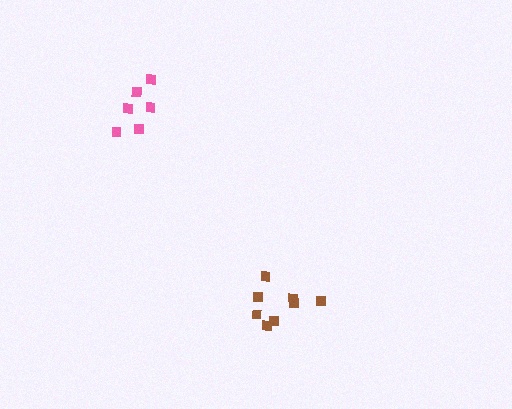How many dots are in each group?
Group 1: 6 dots, Group 2: 8 dots (14 total).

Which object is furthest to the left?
The pink cluster is leftmost.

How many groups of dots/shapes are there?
There are 2 groups.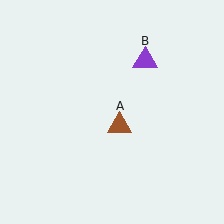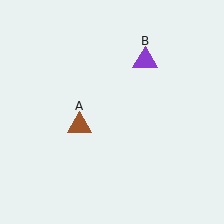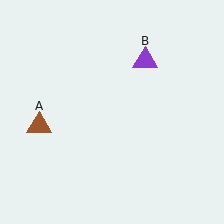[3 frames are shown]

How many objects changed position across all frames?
1 object changed position: brown triangle (object A).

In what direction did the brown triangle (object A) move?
The brown triangle (object A) moved left.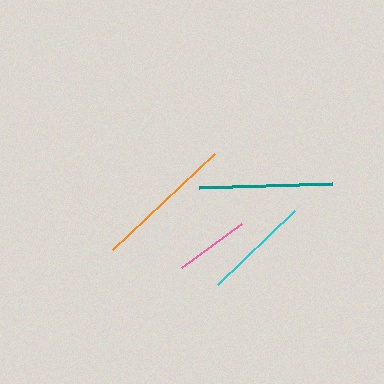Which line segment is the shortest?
The pink line is the shortest at approximately 75 pixels.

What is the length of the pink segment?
The pink segment is approximately 75 pixels long.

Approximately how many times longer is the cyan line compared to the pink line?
The cyan line is approximately 1.4 times the length of the pink line.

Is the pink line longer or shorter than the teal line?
The teal line is longer than the pink line.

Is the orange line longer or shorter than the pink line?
The orange line is longer than the pink line.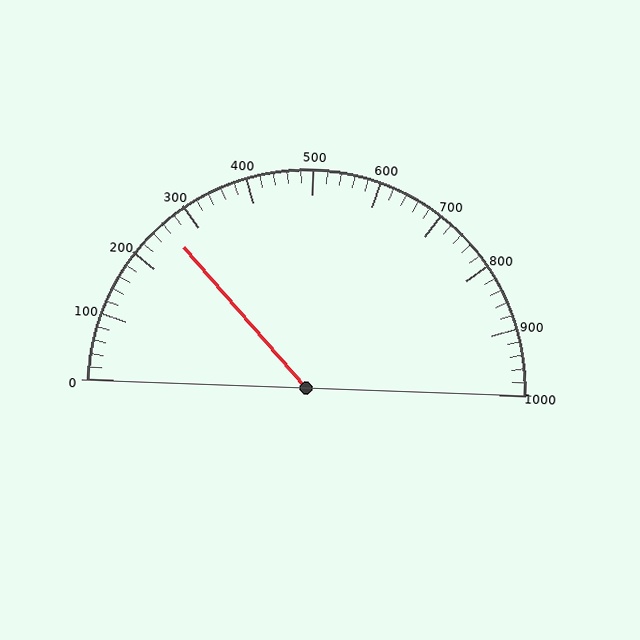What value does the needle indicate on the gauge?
The needle indicates approximately 260.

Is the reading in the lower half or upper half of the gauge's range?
The reading is in the lower half of the range (0 to 1000).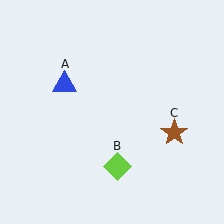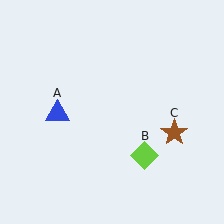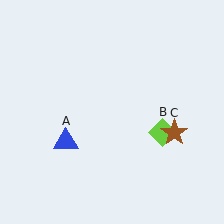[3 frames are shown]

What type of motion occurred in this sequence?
The blue triangle (object A), lime diamond (object B) rotated counterclockwise around the center of the scene.